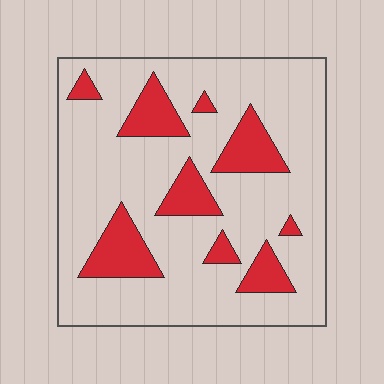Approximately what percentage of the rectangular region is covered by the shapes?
Approximately 20%.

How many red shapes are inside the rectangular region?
9.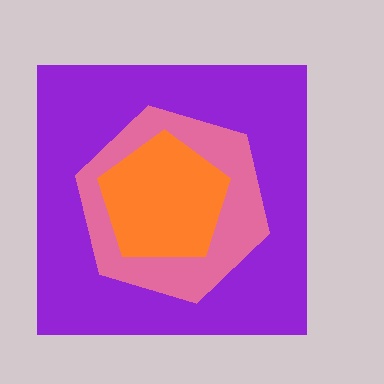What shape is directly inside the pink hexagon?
The orange pentagon.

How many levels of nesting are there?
3.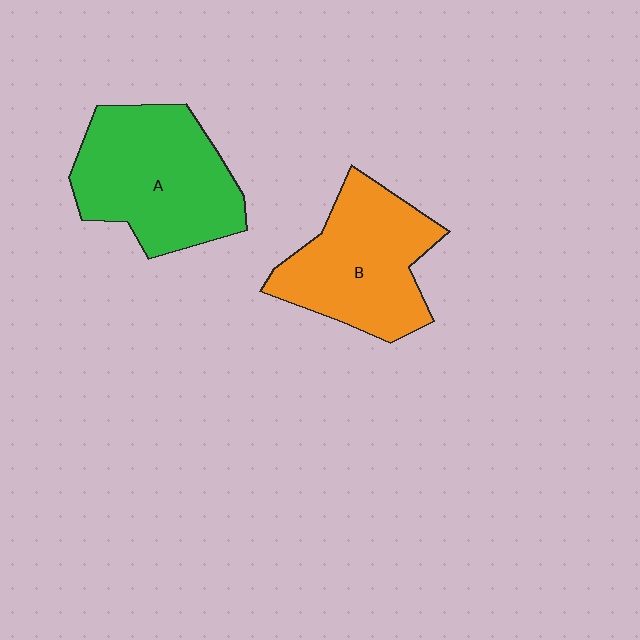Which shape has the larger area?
Shape A (green).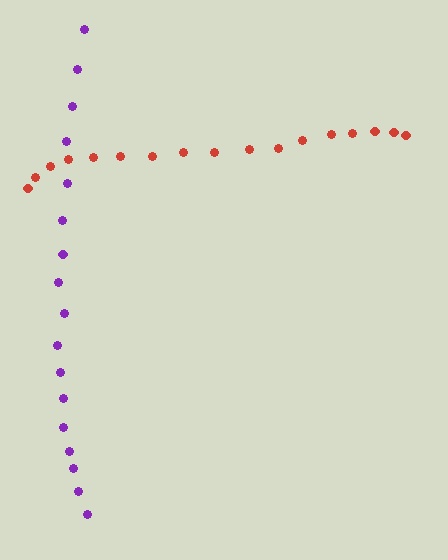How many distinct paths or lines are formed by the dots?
There are 2 distinct paths.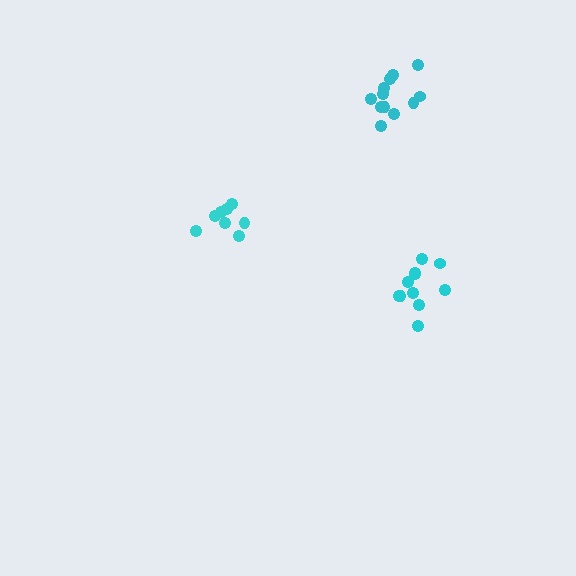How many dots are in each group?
Group 1: 8 dots, Group 2: 11 dots, Group 3: 12 dots (31 total).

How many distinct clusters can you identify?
There are 3 distinct clusters.